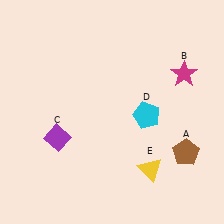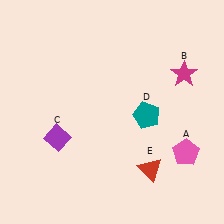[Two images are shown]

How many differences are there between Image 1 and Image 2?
There are 3 differences between the two images.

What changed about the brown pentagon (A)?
In Image 1, A is brown. In Image 2, it changed to pink.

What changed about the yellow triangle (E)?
In Image 1, E is yellow. In Image 2, it changed to red.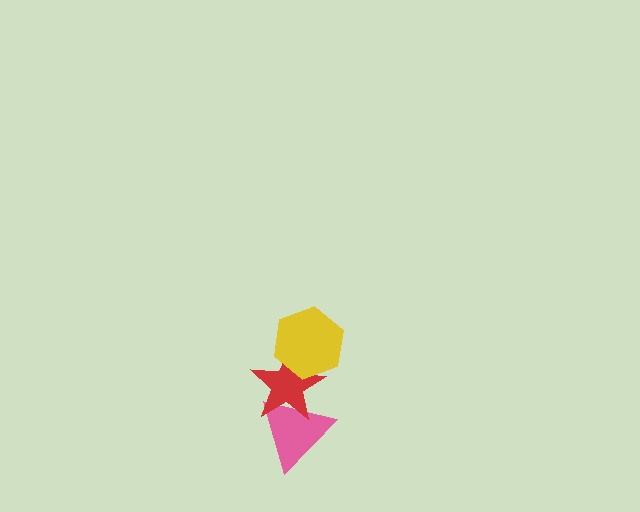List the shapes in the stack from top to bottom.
From top to bottom: the yellow hexagon, the red star, the pink triangle.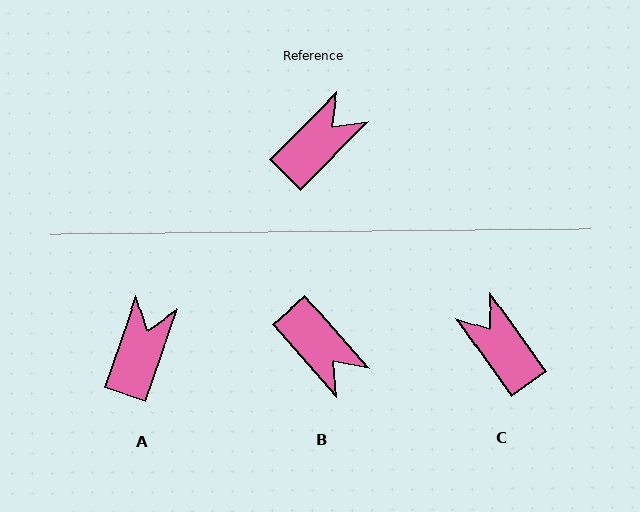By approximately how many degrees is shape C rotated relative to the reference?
Approximately 80 degrees counter-clockwise.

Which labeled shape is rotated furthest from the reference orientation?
B, about 94 degrees away.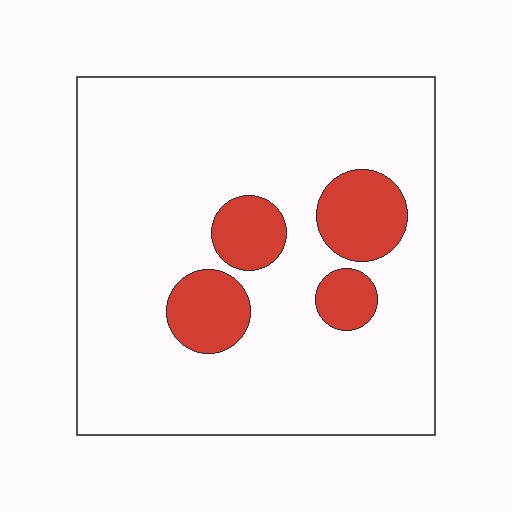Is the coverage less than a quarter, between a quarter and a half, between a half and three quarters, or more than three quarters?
Less than a quarter.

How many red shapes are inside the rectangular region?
4.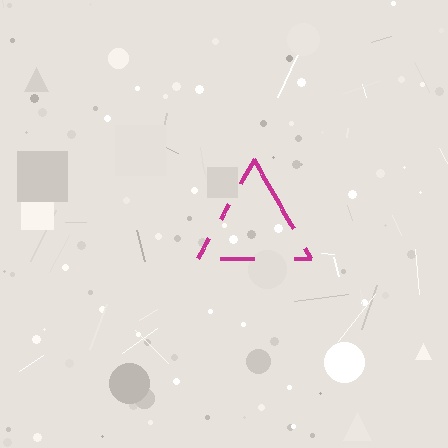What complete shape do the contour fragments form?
The contour fragments form a triangle.